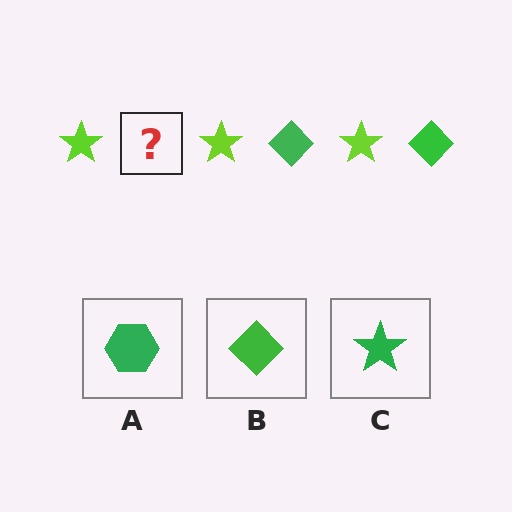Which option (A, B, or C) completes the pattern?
B.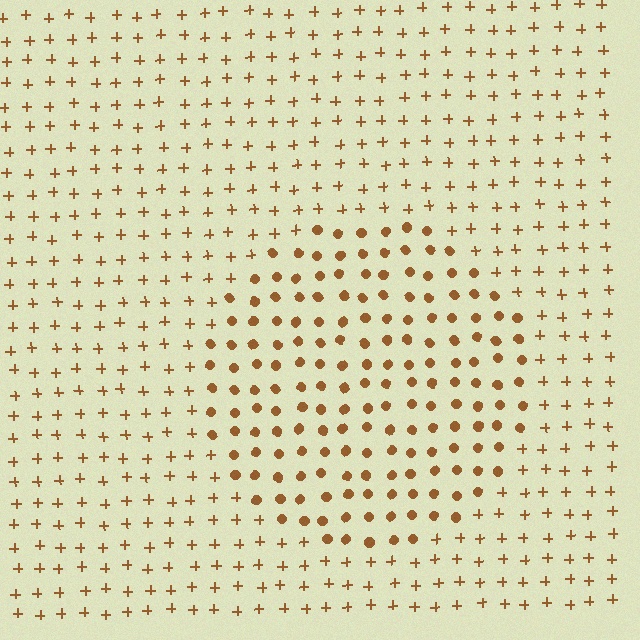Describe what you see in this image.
The image is filled with small brown elements arranged in a uniform grid. A circle-shaped region contains circles, while the surrounding area contains plus signs. The boundary is defined purely by the change in element shape.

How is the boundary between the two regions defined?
The boundary is defined by a change in element shape: circles inside vs. plus signs outside. All elements share the same color and spacing.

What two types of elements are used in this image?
The image uses circles inside the circle region and plus signs outside it.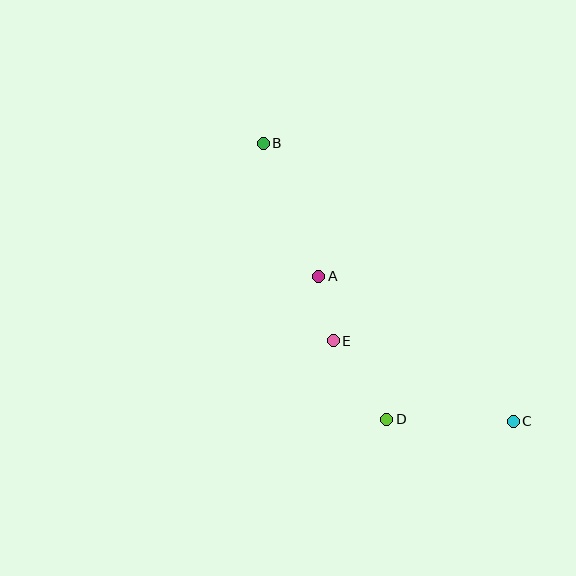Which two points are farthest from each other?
Points B and C are farthest from each other.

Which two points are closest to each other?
Points A and E are closest to each other.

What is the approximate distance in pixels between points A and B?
The distance between A and B is approximately 144 pixels.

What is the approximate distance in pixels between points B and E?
The distance between B and E is approximately 209 pixels.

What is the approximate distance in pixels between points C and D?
The distance between C and D is approximately 127 pixels.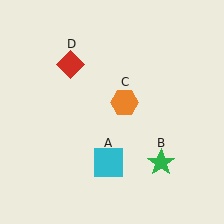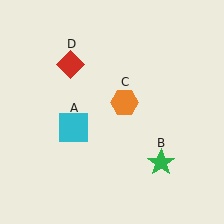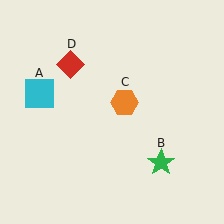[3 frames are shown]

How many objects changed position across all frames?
1 object changed position: cyan square (object A).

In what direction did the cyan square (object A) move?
The cyan square (object A) moved up and to the left.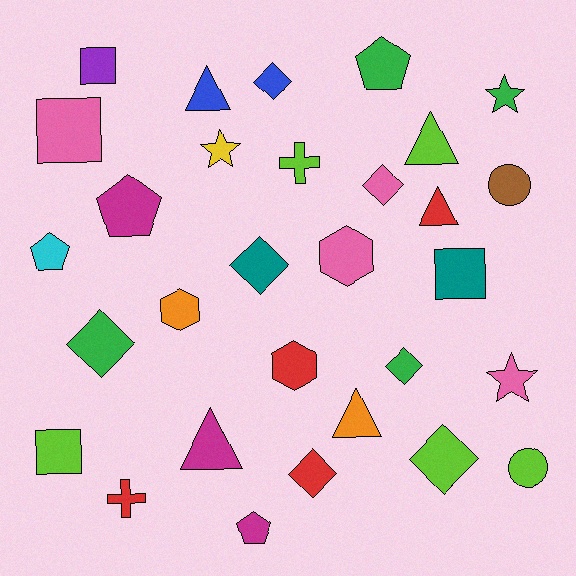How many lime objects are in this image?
There are 5 lime objects.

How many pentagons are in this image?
There are 4 pentagons.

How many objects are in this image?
There are 30 objects.